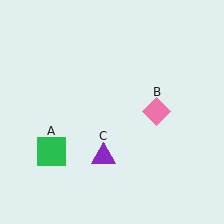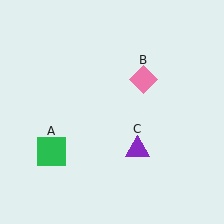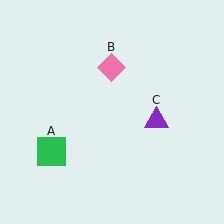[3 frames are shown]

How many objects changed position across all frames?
2 objects changed position: pink diamond (object B), purple triangle (object C).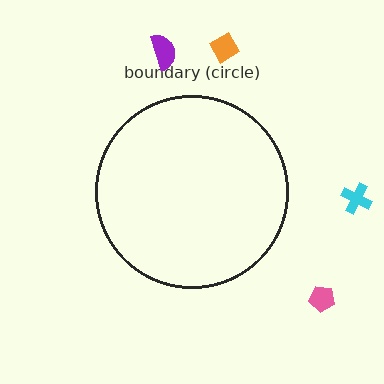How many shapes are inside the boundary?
0 inside, 4 outside.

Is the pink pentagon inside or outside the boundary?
Outside.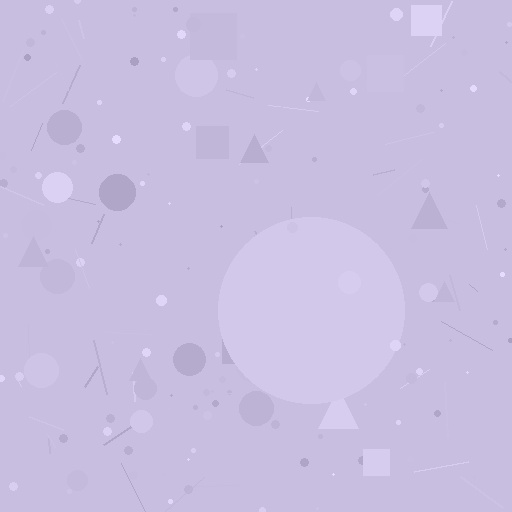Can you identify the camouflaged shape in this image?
The camouflaged shape is a circle.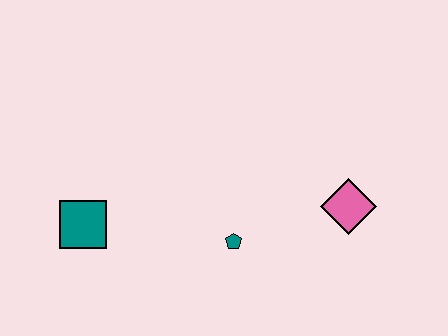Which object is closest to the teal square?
The teal pentagon is closest to the teal square.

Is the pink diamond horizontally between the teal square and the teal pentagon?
No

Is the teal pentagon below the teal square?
Yes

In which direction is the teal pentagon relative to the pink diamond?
The teal pentagon is to the left of the pink diamond.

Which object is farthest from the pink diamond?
The teal square is farthest from the pink diamond.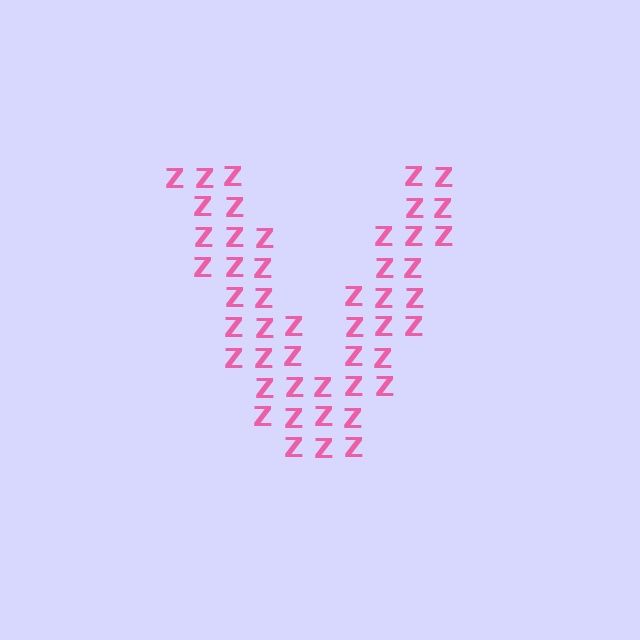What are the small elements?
The small elements are letter Z's.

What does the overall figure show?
The overall figure shows the letter V.